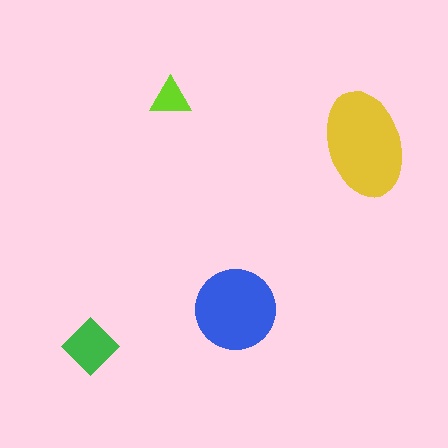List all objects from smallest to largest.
The lime triangle, the green diamond, the blue circle, the yellow ellipse.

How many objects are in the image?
There are 4 objects in the image.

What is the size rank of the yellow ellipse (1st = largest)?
1st.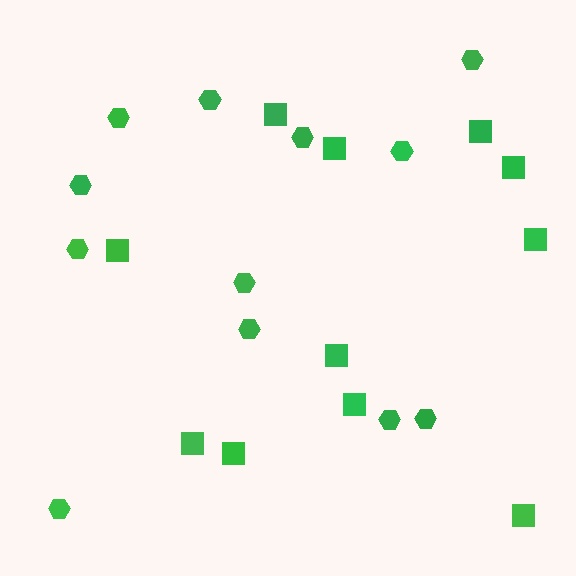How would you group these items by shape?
There are 2 groups: one group of hexagons (12) and one group of squares (11).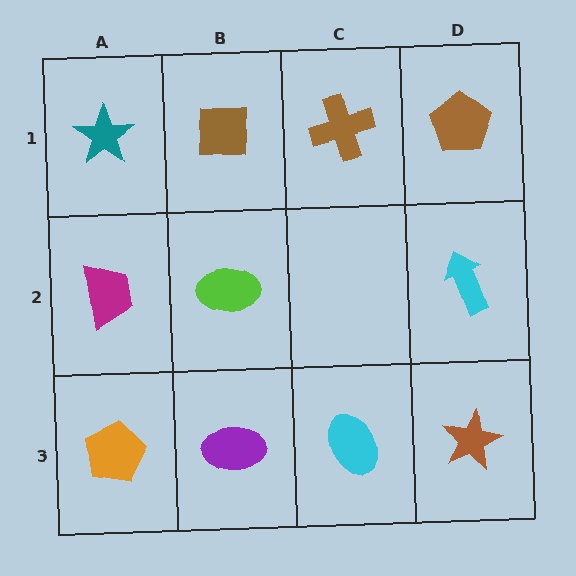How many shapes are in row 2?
3 shapes.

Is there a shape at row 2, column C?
No, that cell is empty.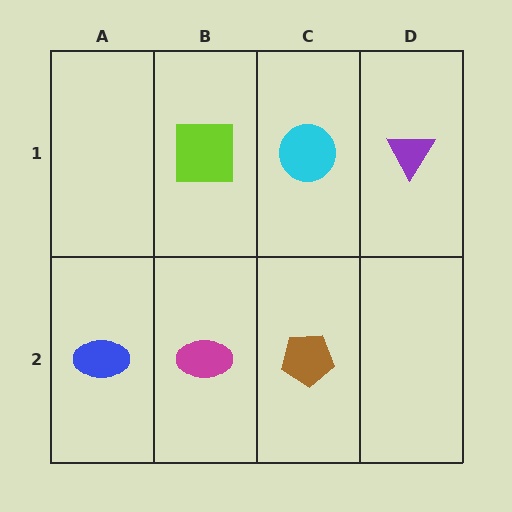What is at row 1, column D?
A purple triangle.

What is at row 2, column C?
A brown pentagon.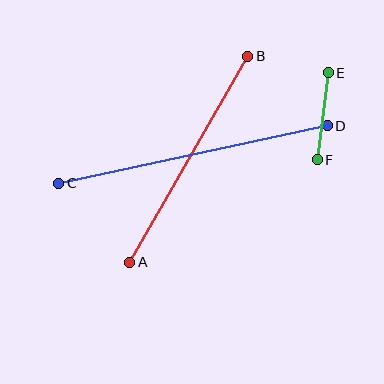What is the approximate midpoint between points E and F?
The midpoint is at approximately (323, 116) pixels.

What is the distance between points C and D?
The distance is approximately 274 pixels.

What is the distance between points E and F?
The distance is approximately 88 pixels.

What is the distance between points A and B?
The distance is approximately 237 pixels.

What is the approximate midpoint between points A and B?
The midpoint is at approximately (189, 159) pixels.